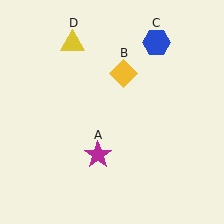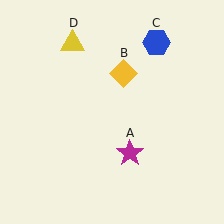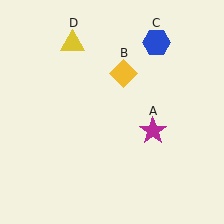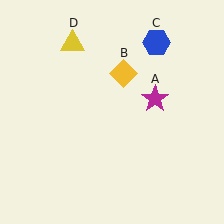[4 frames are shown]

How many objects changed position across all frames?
1 object changed position: magenta star (object A).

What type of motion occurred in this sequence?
The magenta star (object A) rotated counterclockwise around the center of the scene.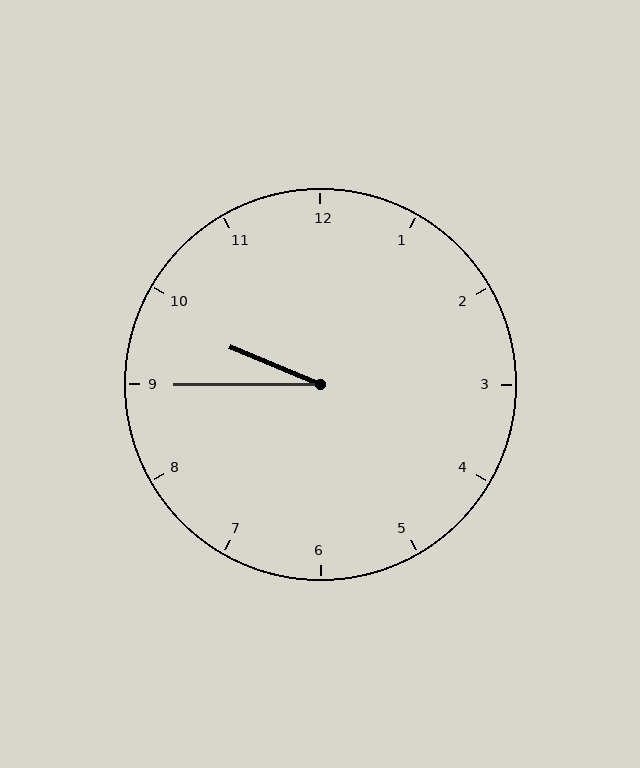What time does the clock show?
9:45.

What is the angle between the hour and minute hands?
Approximately 22 degrees.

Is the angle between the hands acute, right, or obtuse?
It is acute.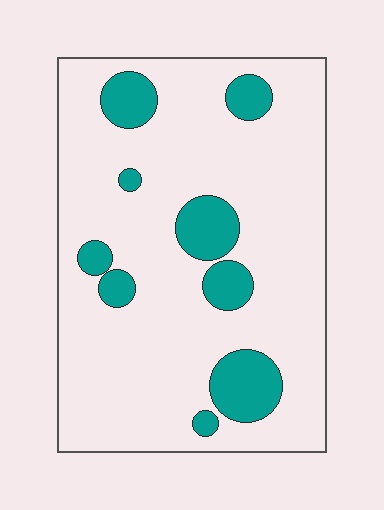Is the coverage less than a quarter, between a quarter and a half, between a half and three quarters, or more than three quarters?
Less than a quarter.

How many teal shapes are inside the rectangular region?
9.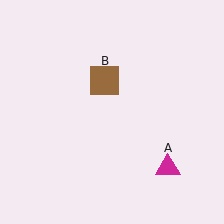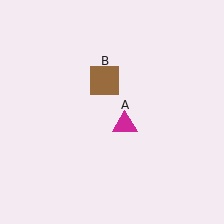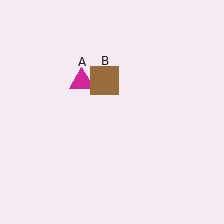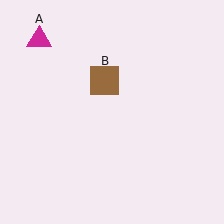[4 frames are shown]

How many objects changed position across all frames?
1 object changed position: magenta triangle (object A).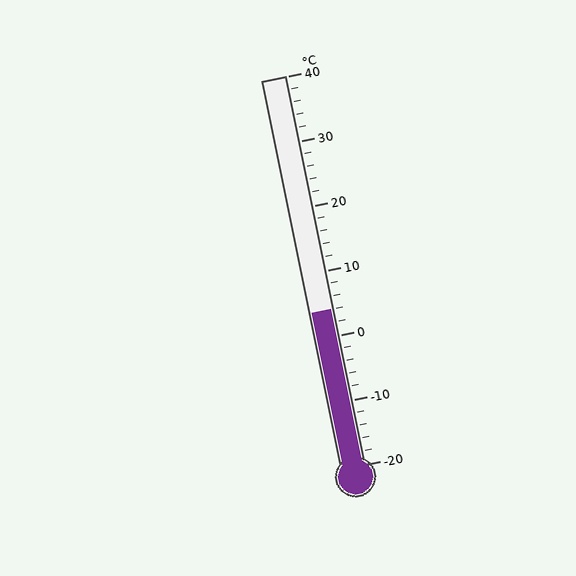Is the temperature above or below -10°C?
The temperature is above -10°C.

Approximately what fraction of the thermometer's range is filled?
The thermometer is filled to approximately 40% of its range.